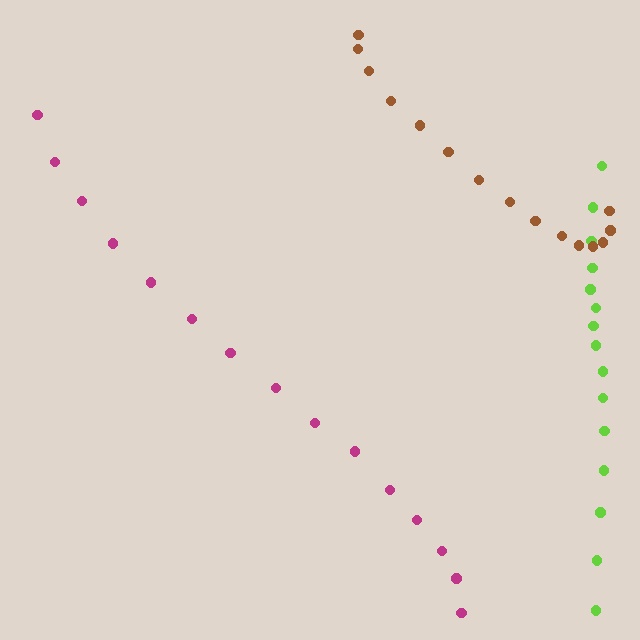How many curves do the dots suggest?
There are 3 distinct paths.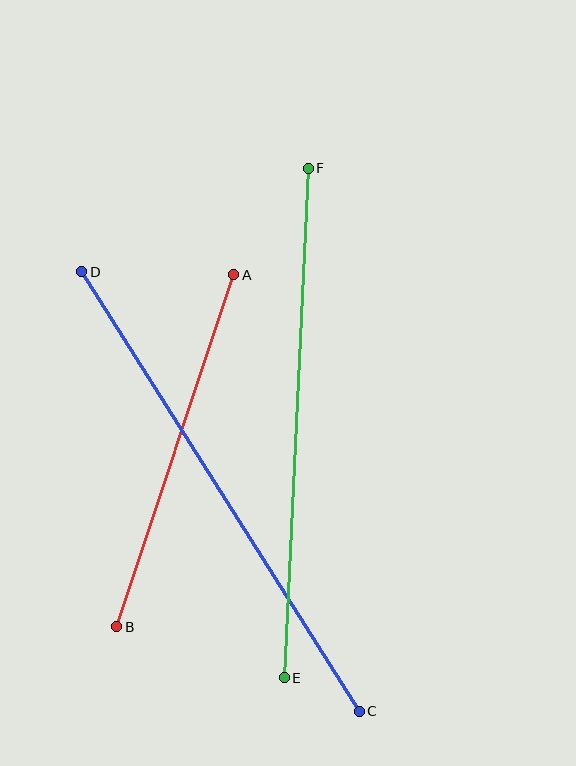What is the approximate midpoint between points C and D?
The midpoint is at approximately (221, 492) pixels.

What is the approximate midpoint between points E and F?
The midpoint is at approximately (296, 423) pixels.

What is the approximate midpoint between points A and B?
The midpoint is at approximately (175, 451) pixels.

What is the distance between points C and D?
The distance is approximately 519 pixels.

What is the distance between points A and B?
The distance is approximately 371 pixels.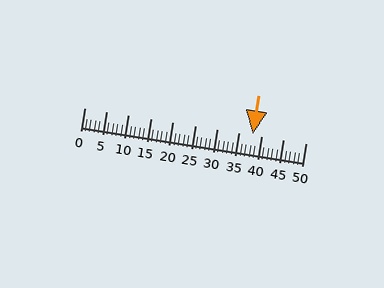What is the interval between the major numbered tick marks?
The major tick marks are spaced 5 units apart.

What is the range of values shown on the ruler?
The ruler shows values from 0 to 50.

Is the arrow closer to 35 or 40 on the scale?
The arrow is closer to 40.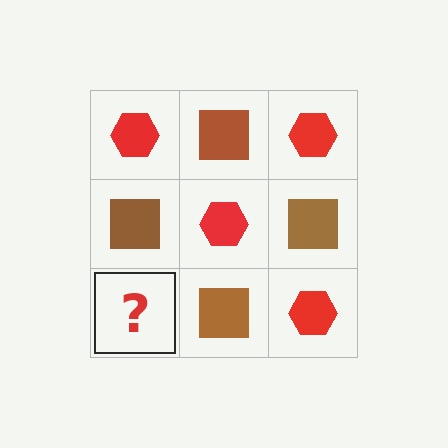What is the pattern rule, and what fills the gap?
The rule is that it alternates red hexagon and brown square in a checkerboard pattern. The gap should be filled with a red hexagon.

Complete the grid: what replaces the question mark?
The question mark should be replaced with a red hexagon.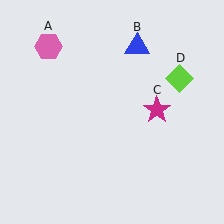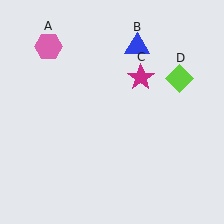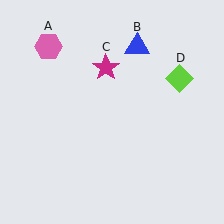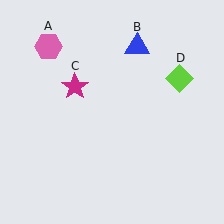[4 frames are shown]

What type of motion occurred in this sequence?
The magenta star (object C) rotated counterclockwise around the center of the scene.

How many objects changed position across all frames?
1 object changed position: magenta star (object C).